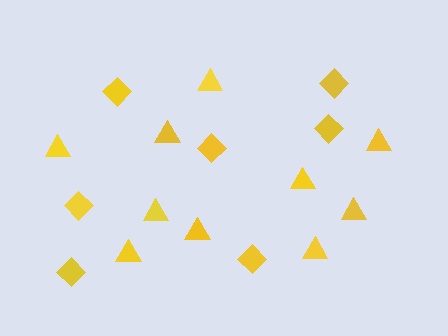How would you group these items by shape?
There are 2 groups: one group of triangles (10) and one group of diamonds (7).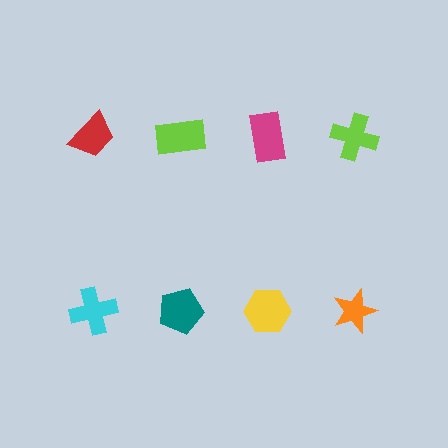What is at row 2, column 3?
A yellow hexagon.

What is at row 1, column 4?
A lime cross.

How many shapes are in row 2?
4 shapes.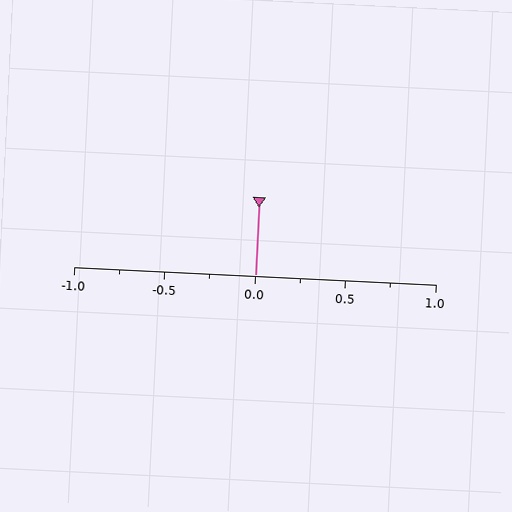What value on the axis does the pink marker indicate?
The marker indicates approximately 0.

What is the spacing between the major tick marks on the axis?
The major ticks are spaced 0.5 apart.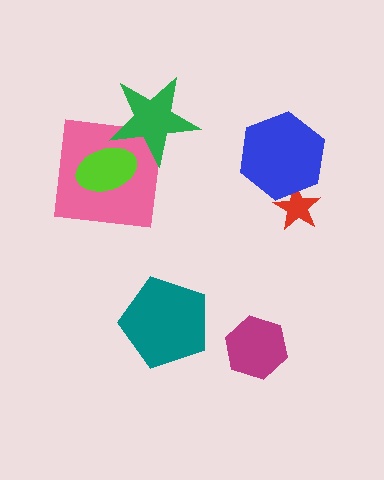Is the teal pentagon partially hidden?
No, no other shape covers it.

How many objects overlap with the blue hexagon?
1 object overlaps with the blue hexagon.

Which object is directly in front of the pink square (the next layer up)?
The green star is directly in front of the pink square.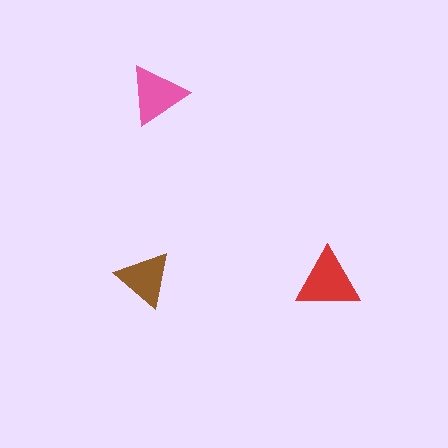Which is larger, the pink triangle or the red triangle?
The red one.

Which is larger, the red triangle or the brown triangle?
The red one.